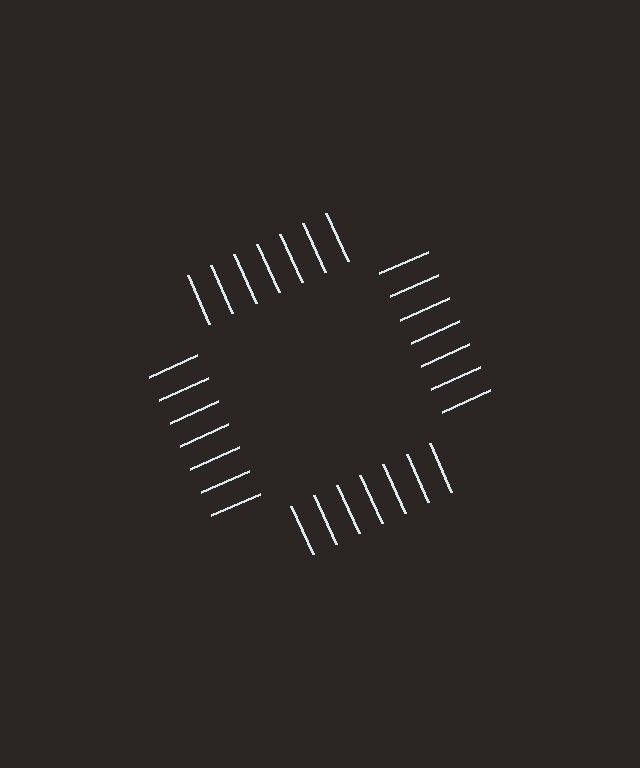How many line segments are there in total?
28 — 7 along each of the 4 edges.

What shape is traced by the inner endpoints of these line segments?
An illusory square — the line segments terminate on its edges but no continuous stroke is drawn.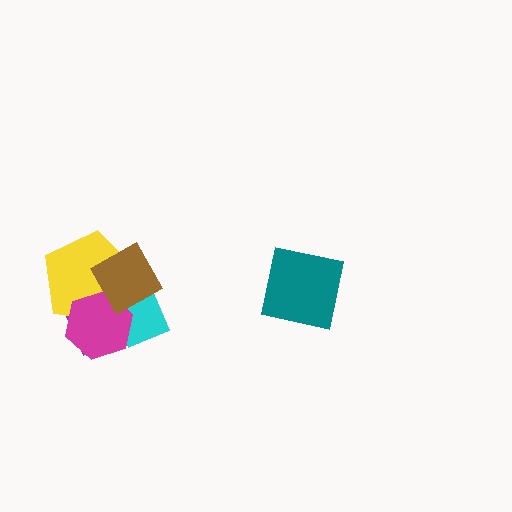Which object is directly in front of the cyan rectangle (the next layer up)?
The yellow pentagon is directly in front of the cyan rectangle.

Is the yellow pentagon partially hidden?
Yes, it is partially covered by another shape.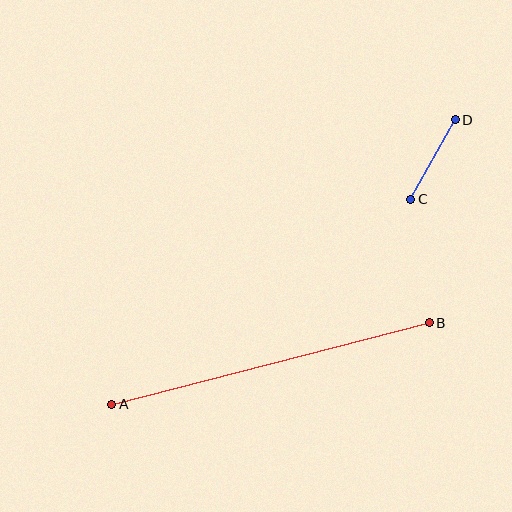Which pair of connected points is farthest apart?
Points A and B are farthest apart.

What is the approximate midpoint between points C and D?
The midpoint is at approximately (433, 160) pixels.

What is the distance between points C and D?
The distance is approximately 91 pixels.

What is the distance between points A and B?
The distance is approximately 328 pixels.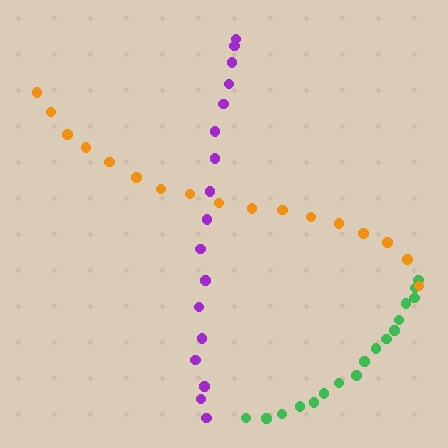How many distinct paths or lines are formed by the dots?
There are 3 distinct paths.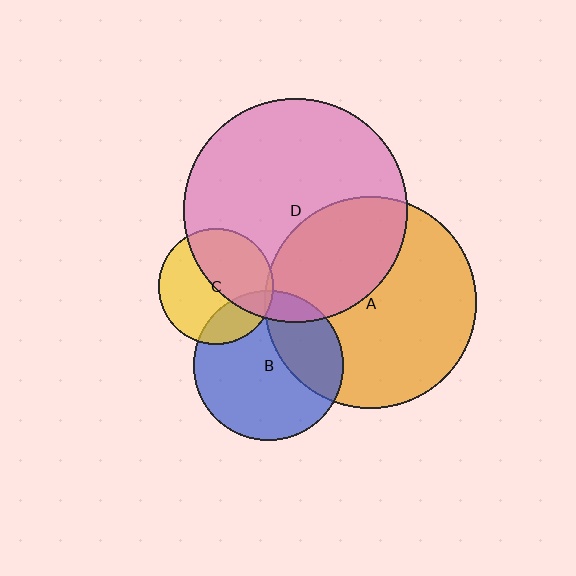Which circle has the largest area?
Circle D (pink).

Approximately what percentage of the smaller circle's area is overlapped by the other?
Approximately 5%.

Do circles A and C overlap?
Yes.